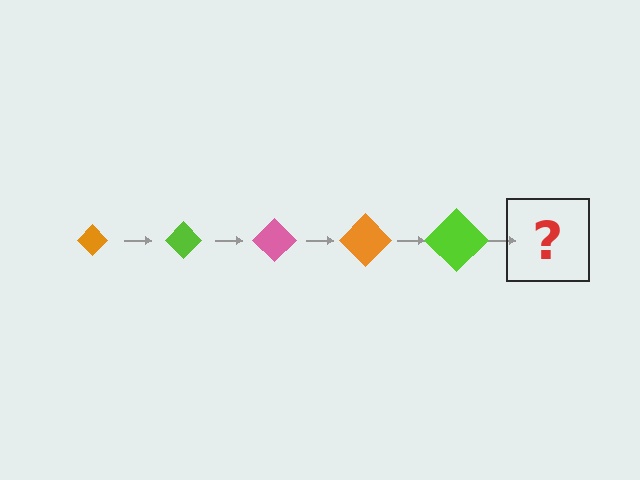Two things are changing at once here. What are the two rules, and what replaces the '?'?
The two rules are that the diamond grows larger each step and the color cycles through orange, lime, and pink. The '?' should be a pink diamond, larger than the previous one.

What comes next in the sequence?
The next element should be a pink diamond, larger than the previous one.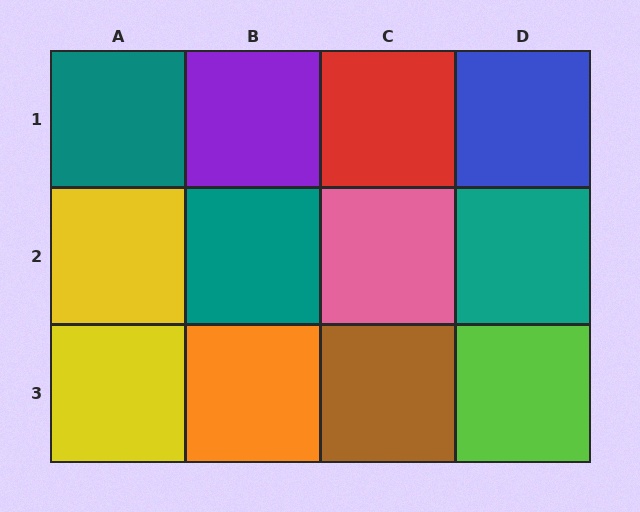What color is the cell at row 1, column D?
Blue.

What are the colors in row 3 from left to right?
Yellow, orange, brown, lime.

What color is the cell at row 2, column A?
Yellow.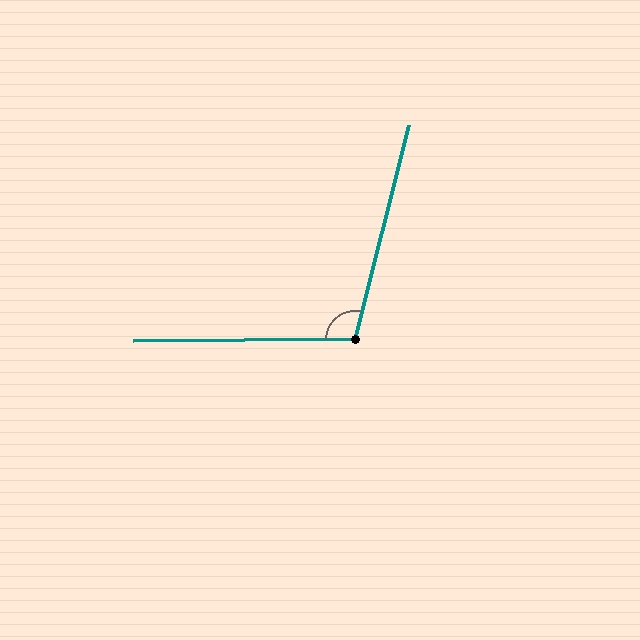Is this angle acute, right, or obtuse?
It is obtuse.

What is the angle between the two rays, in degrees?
Approximately 105 degrees.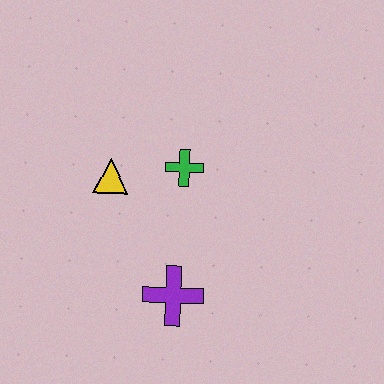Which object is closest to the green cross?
The yellow triangle is closest to the green cross.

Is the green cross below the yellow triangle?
No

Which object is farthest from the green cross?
The purple cross is farthest from the green cross.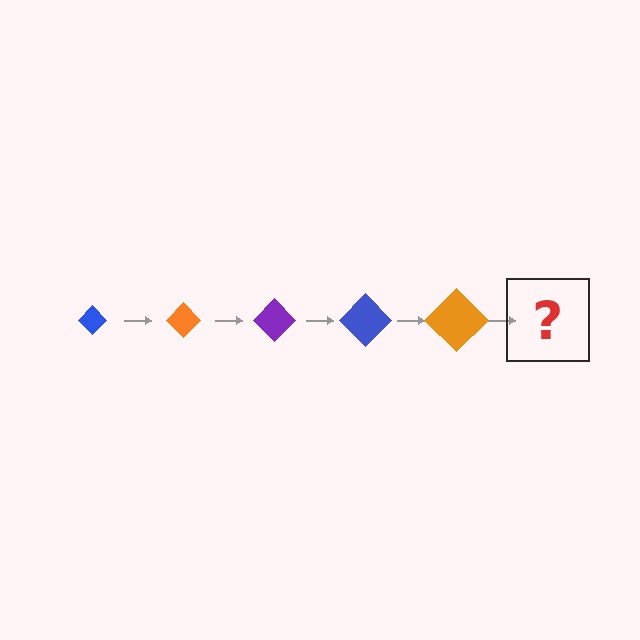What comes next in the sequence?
The next element should be a purple diamond, larger than the previous one.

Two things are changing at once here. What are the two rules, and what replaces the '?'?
The two rules are that the diamond grows larger each step and the color cycles through blue, orange, and purple. The '?' should be a purple diamond, larger than the previous one.